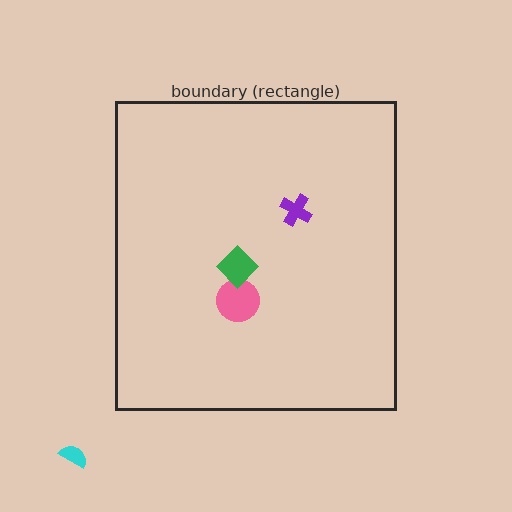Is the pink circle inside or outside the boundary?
Inside.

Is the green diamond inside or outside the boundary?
Inside.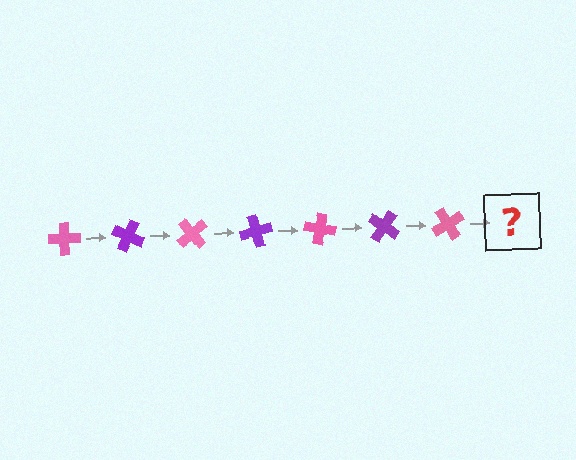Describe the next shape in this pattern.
It should be a purple cross, rotated 175 degrees from the start.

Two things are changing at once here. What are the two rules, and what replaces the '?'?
The two rules are that it rotates 25 degrees each step and the color cycles through pink and purple. The '?' should be a purple cross, rotated 175 degrees from the start.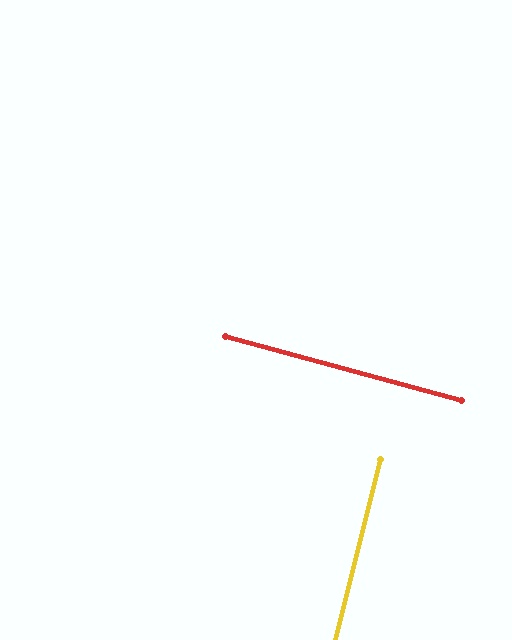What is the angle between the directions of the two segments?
Approximately 89 degrees.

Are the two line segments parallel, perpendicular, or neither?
Perpendicular — they meet at approximately 89°.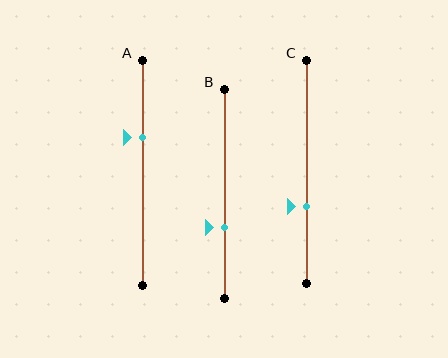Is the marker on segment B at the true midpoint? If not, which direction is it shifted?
No, the marker on segment B is shifted downward by about 16% of the segment length.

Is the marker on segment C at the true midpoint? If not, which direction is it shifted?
No, the marker on segment C is shifted downward by about 15% of the segment length.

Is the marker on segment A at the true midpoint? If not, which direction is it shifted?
No, the marker on segment A is shifted upward by about 16% of the segment length.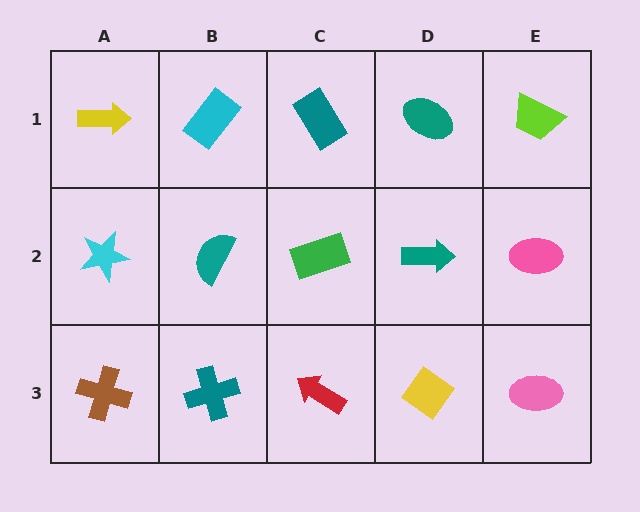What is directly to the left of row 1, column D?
A teal rectangle.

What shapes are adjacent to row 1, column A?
A cyan star (row 2, column A), a cyan rectangle (row 1, column B).